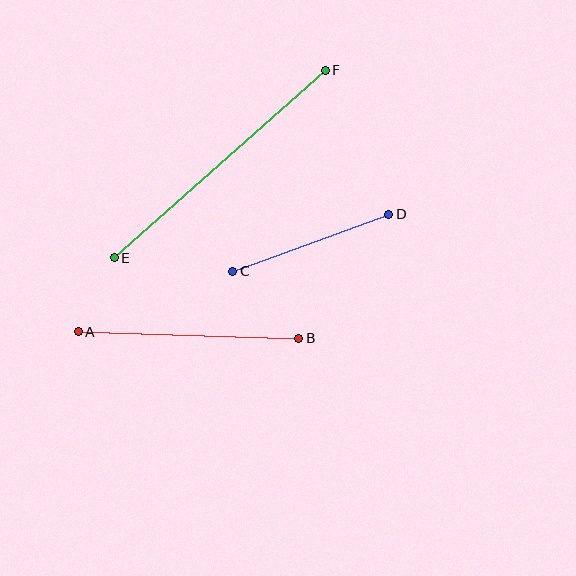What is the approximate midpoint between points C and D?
The midpoint is at approximately (311, 243) pixels.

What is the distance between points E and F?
The distance is approximately 282 pixels.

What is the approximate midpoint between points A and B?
The midpoint is at approximately (188, 335) pixels.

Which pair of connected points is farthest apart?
Points E and F are farthest apart.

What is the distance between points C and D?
The distance is approximately 166 pixels.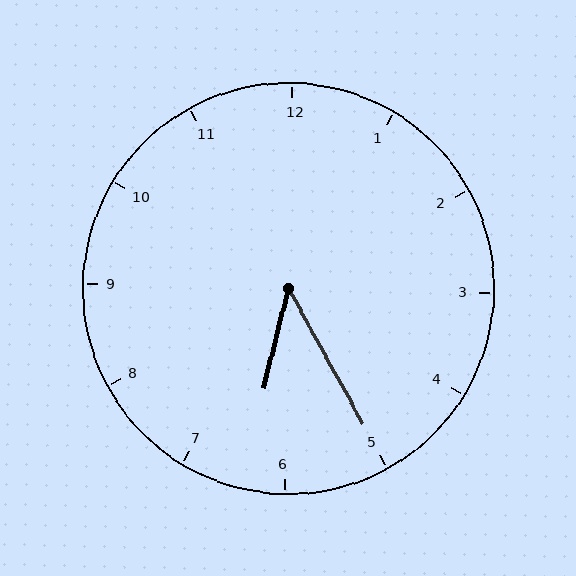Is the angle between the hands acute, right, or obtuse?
It is acute.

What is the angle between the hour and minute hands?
Approximately 42 degrees.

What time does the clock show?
6:25.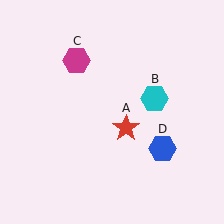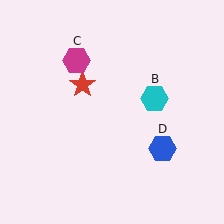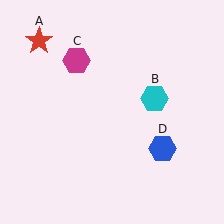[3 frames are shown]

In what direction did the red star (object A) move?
The red star (object A) moved up and to the left.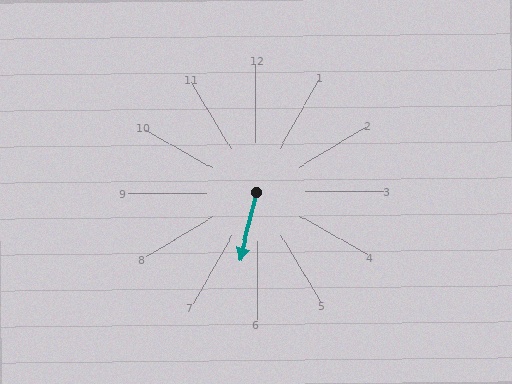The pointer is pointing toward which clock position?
Roughly 6 o'clock.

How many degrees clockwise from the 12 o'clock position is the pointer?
Approximately 194 degrees.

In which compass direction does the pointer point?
South.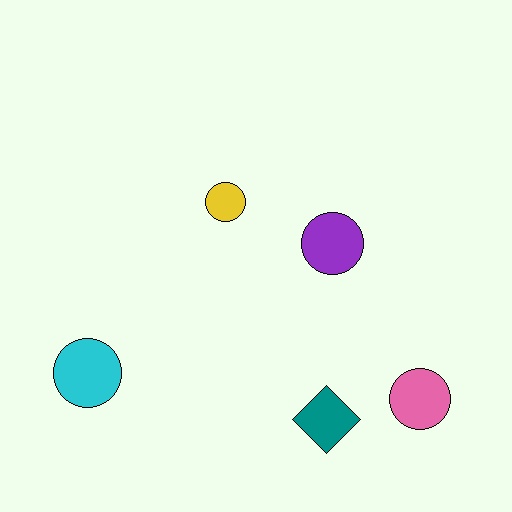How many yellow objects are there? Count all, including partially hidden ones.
There is 1 yellow object.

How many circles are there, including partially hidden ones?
There are 4 circles.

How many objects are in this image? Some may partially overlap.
There are 5 objects.